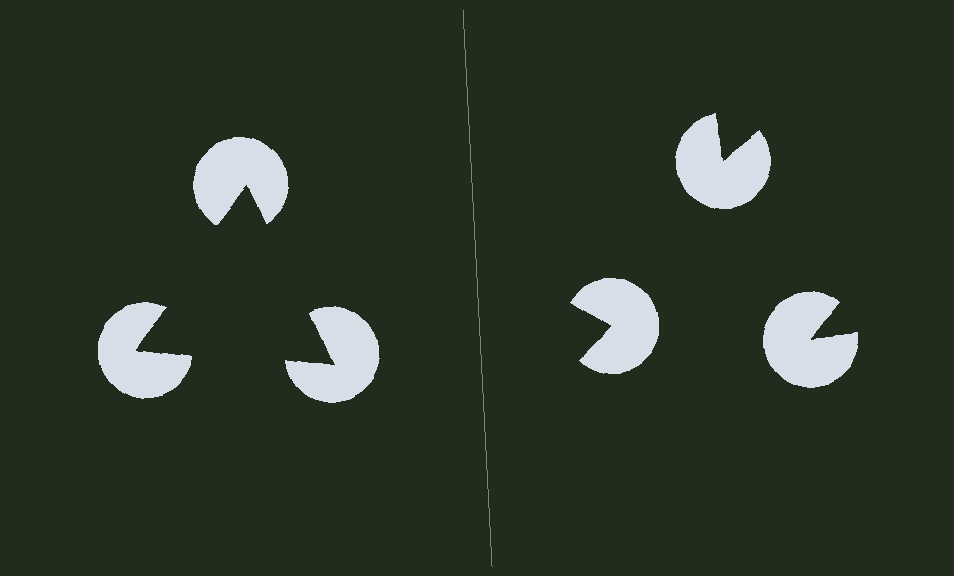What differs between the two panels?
The pac-man discs are positioned identically on both sides; only the wedge orientations differ. On the left they align to a triangle; on the right they are misaligned.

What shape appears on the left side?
An illusory triangle.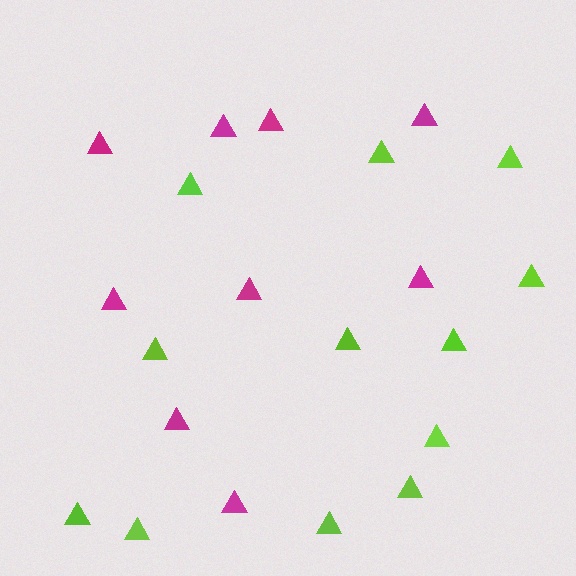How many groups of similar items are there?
There are 2 groups: one group of lime triangles (12) and one group of magenta triangles (9).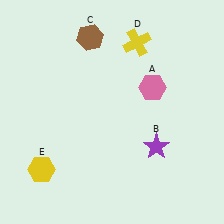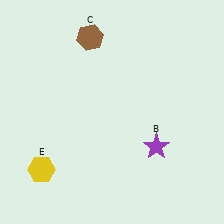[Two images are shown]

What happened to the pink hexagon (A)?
The pink hexagon (A) was removed in Image 2. It was in the top-right area of Image 1.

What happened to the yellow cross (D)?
The yellow cross (D) was removed in Image 2. It was in the top-right area of Image 1.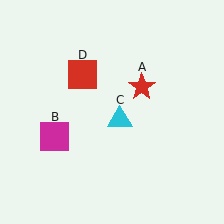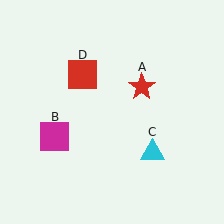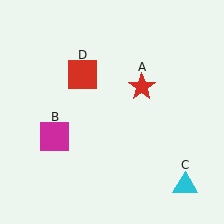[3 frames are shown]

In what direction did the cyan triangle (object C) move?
The cyan triangle (object C) moved down and to the right.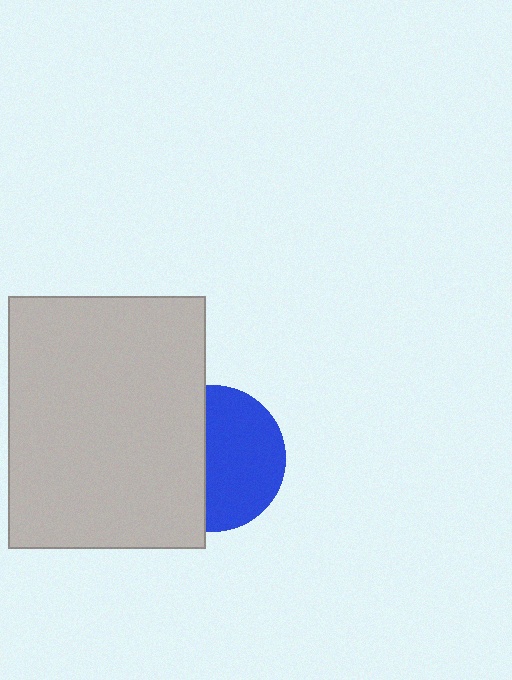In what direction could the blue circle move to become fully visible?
The blue circle could move right. That would shift it out from behind the light gray rectangle entirely.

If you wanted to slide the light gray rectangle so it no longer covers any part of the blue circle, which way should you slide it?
Slide it left — that is the most direct way to separate the two shapes.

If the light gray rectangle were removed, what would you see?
You would see the complete blue circle.